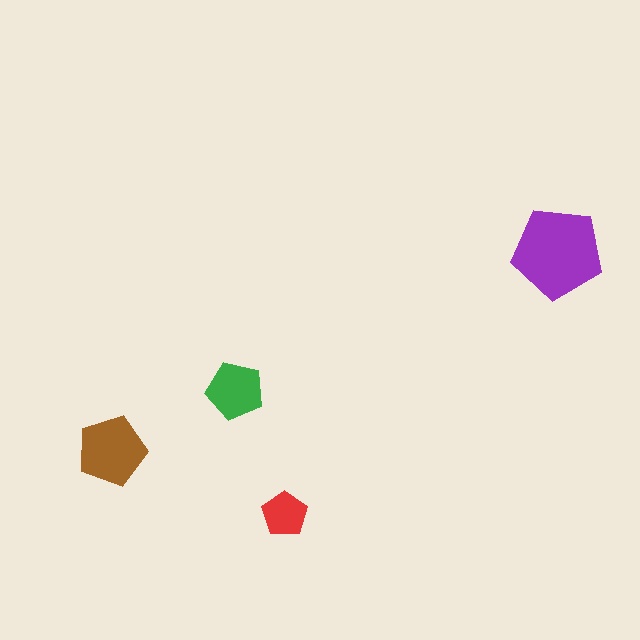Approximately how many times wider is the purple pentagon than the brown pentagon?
About 1.5 times wider.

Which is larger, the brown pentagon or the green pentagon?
The brown one.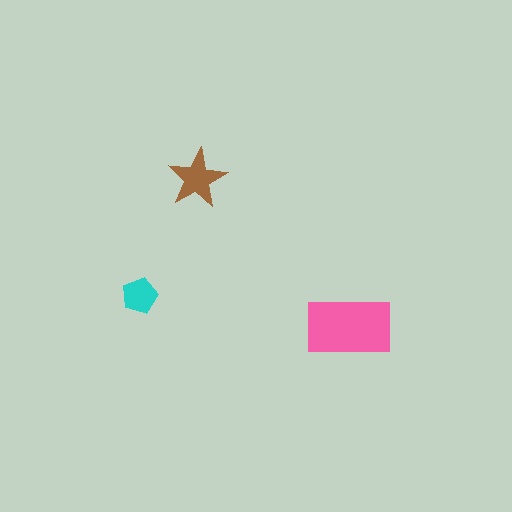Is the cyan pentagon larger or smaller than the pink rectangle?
Smaller.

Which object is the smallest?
The cyan pentagon.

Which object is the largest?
The pink rectangle.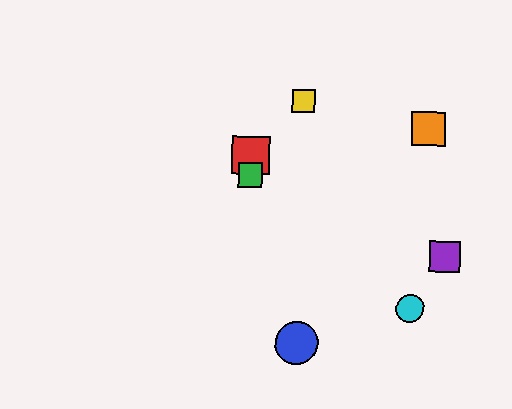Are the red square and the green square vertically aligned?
Yes, both are at x≈251.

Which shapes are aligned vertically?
The red square, the green square are aligned vertically.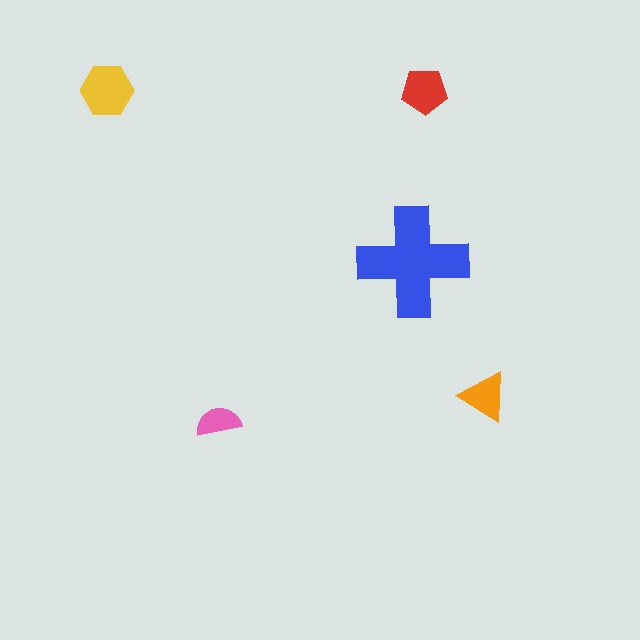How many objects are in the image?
There are 5 objects in the image.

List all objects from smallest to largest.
The pink semicircle, the orange triangle, the red pentagon, the yellow hexagon, the blue cross.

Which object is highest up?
The yellow hexagon is topmost.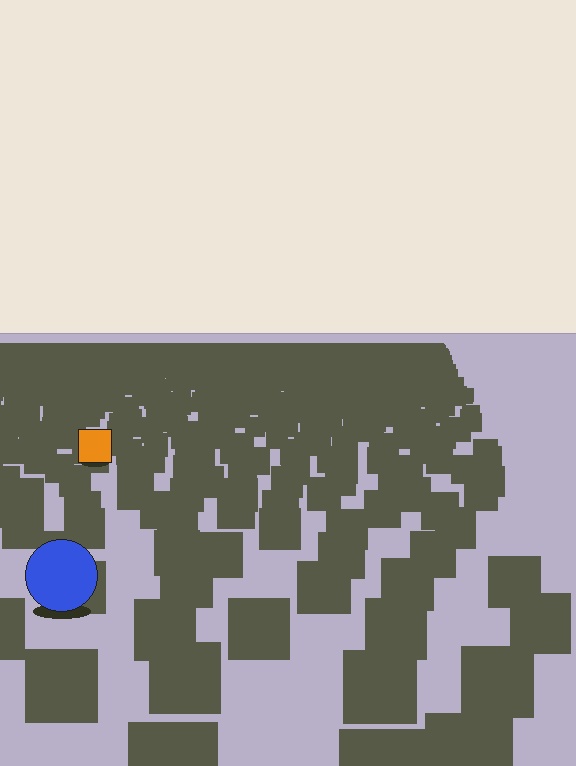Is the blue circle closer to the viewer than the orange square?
Yes. The blue circle is closer — you can tell from the texture gradient: the ground texture is coarser near it.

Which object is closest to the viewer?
The blue circle is closest. The texture marks near it are larger and more spread out.